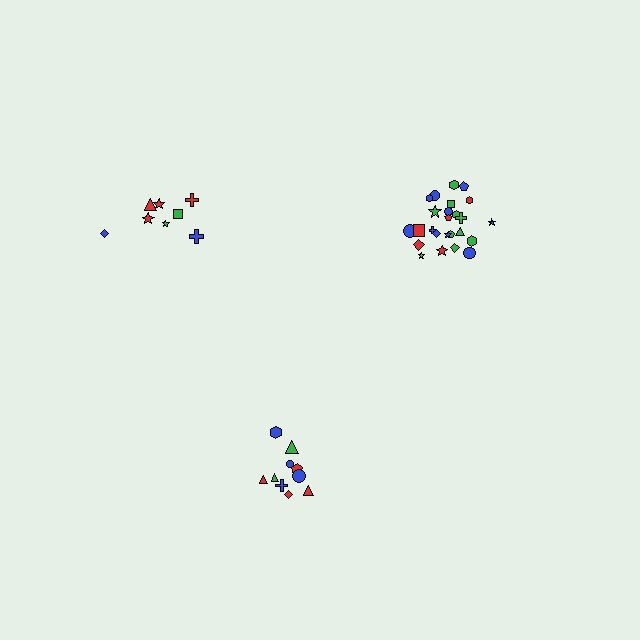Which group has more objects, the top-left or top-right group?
The top-right group.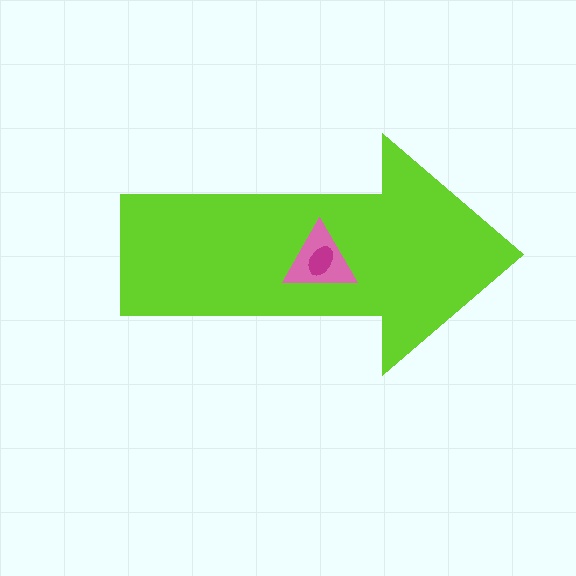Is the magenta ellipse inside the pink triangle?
Yes.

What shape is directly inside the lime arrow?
The pink triangle.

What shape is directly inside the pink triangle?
The magenta ellipse.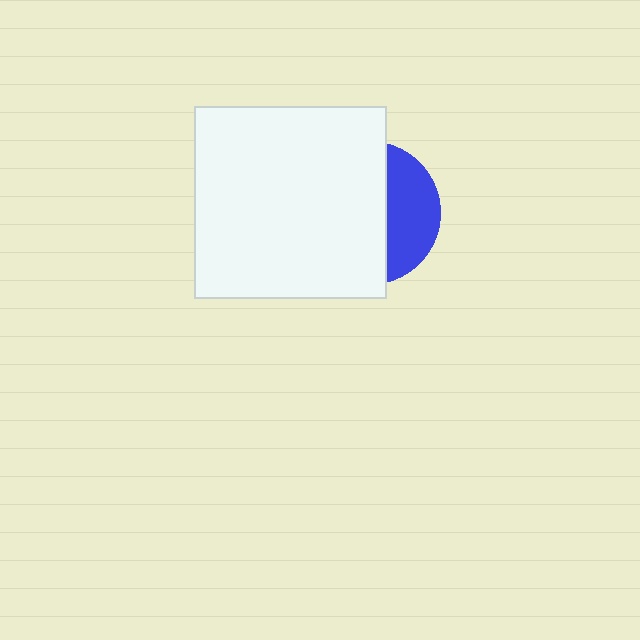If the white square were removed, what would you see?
You would see the complete blue circle.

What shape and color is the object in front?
The object in front is a white square.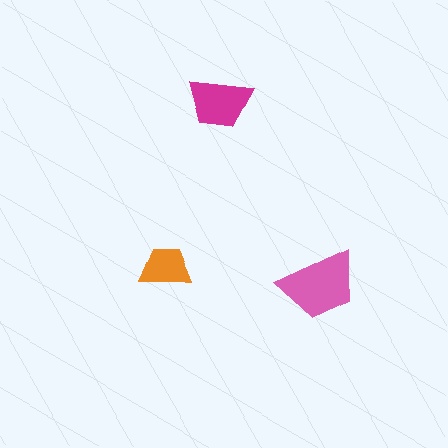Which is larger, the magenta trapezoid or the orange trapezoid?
The magenta one.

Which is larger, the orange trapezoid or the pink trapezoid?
The pink one.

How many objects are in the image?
There are 3 objects in the image.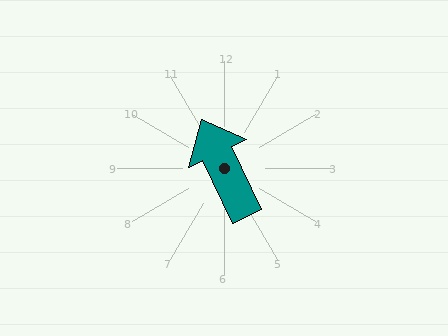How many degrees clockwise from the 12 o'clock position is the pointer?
Approximately 335 degrees.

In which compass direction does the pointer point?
Northwest.